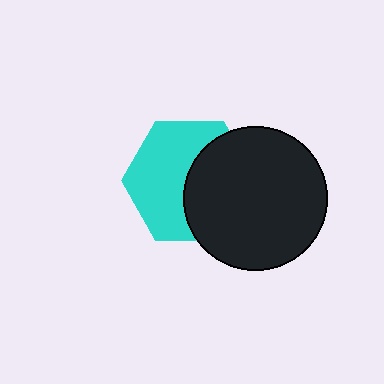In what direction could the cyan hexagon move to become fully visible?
The cyan hexagon could move left. That would shift it out from behind the black circle entirely.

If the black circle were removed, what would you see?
You would see the complete cyan hexagon.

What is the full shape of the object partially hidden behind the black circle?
The partially hidden object is a cyan hexagon.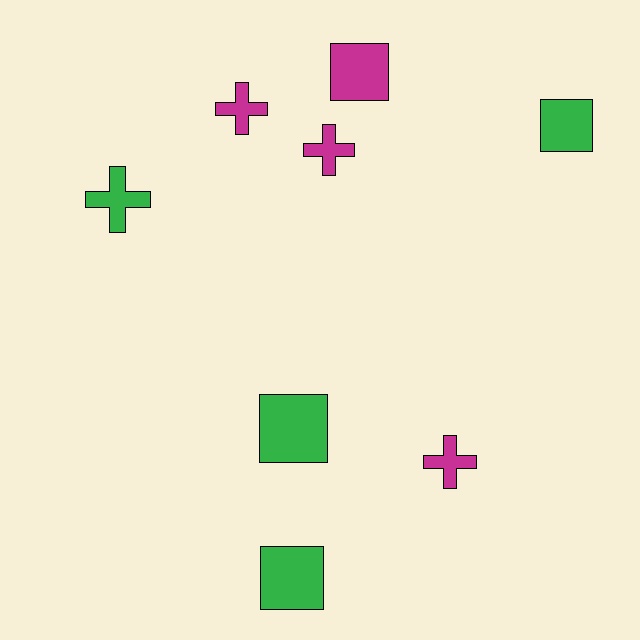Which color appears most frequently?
Magenta, with 4 objects.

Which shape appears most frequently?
Square, with 4 objects.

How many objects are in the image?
There are 8 objects.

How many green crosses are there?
There is 1 green cross.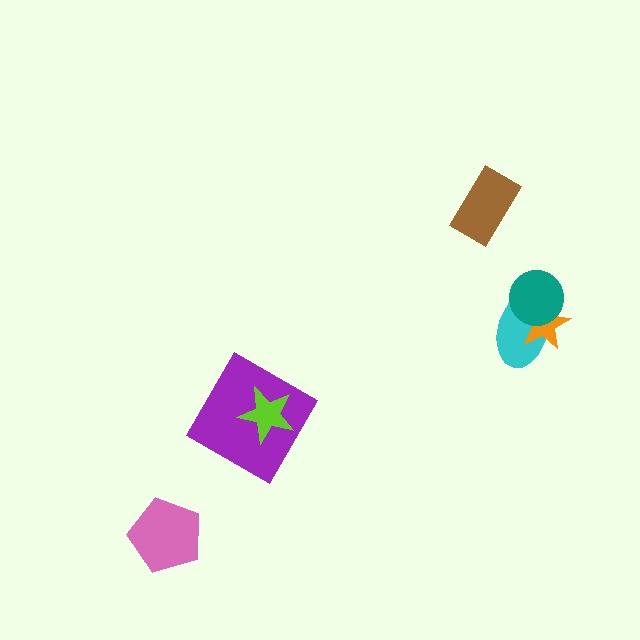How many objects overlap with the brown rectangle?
0 objects overlap with the brown rectangle.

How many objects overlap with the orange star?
2 objects overlap with the orange star.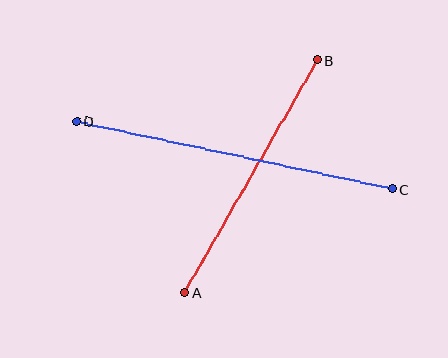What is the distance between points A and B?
The distance is approximately 268 pixels.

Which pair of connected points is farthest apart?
Points C and D are farthest apart.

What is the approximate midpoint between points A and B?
The midpoint is at approximately (251, 176) pixels.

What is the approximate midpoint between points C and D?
The midpoint is at approximately (234, 155) pixels.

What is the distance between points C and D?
The distance is approximately 322 pixels.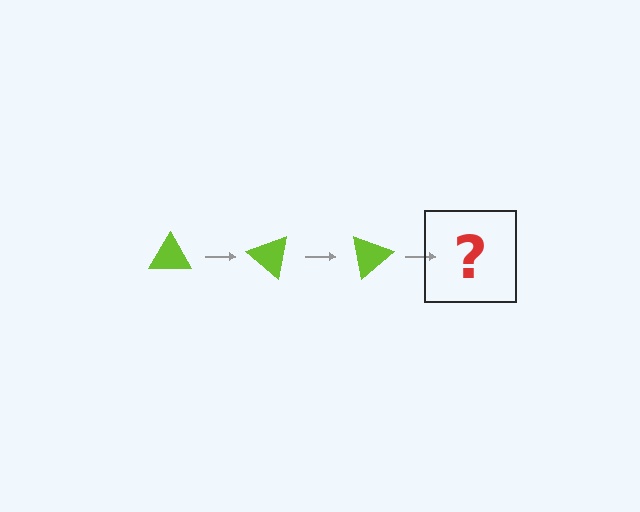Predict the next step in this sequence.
The next step is a lime triangle rotated 120 degrees.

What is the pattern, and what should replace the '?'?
The pattern is that the triangle rotates 40 degrees each step. The '?' should be a lime triangle rotated 120 degrees.